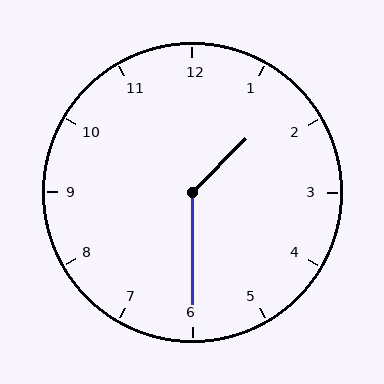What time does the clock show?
1:30.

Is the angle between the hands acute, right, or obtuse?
It is obtuse.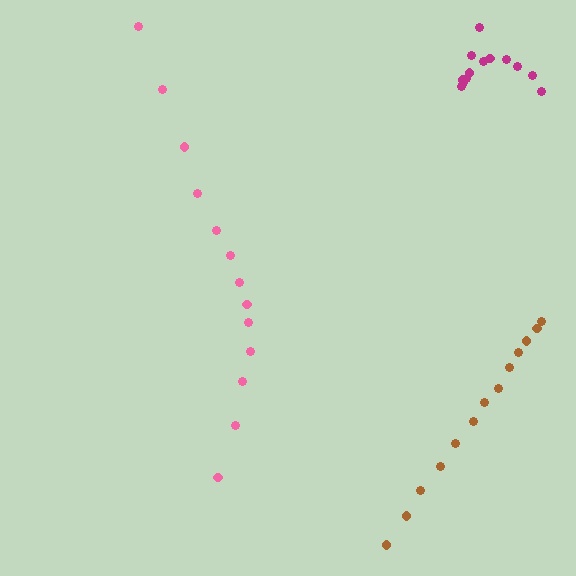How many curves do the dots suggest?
There are 3 distinct paths.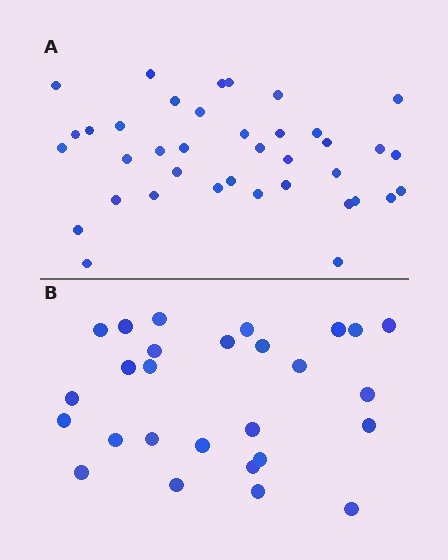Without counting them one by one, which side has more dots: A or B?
Region A (the top region) has more dots.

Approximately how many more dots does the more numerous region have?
Region A has roughly 12 or so more dots than region B.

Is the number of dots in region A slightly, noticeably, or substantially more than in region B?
Region A has noticeably more, but not dramatically so. The ratio is roughly 1.4 to 1.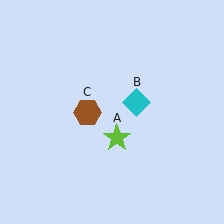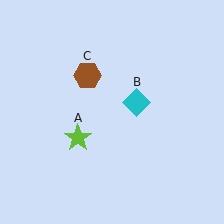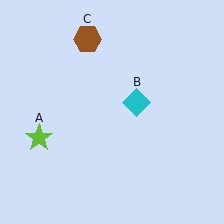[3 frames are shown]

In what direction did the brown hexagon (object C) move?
The brown hexagon (object C) moved up.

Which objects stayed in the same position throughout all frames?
Cyan diamond (object B) remained stationary.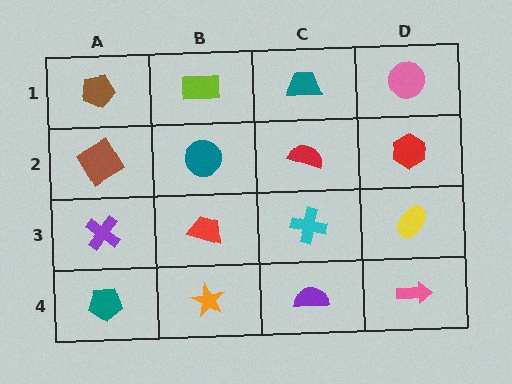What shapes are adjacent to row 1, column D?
A red hexagon (row 2, column D), a teal trapezoid (row 1, column C).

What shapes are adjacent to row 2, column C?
A teal trapezoid (row 1, column C), a cyan cross (row 3, column C), a teal circle (row 2, column B), a red hexagon (row 2, column D).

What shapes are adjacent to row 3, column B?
A teal circle (row 2, column B), an orange star (row 4, column B), a purple cross (row 3, column A), a cyan cross (row 3, column C).